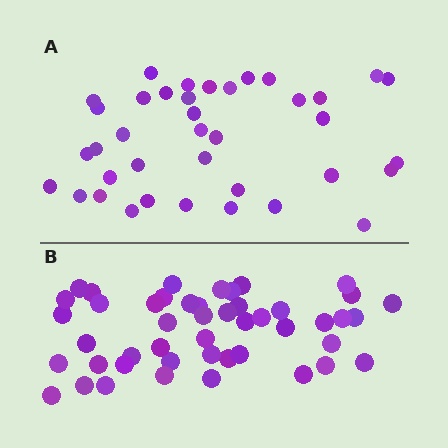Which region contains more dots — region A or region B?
Region B (the bottom region) has more dots.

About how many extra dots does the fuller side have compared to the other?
Region B has roughly 8 or so more dots than region A.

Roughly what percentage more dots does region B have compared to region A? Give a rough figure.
About 25% more.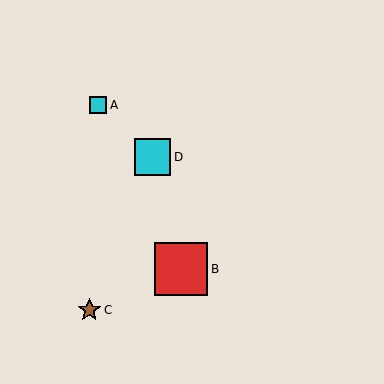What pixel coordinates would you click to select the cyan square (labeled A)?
Click at (98, 105) to select the cyan square A.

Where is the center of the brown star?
The center of the brown star is at (89, 310).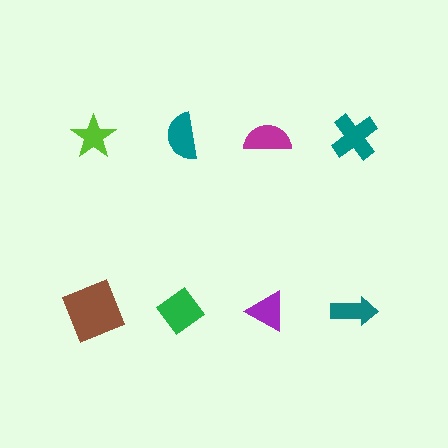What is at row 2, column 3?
A purple triangle.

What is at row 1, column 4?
A teal cross.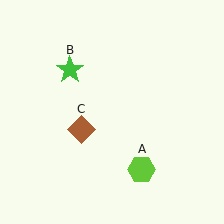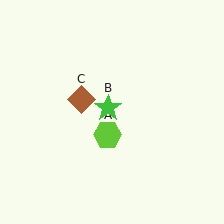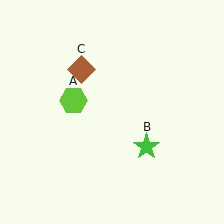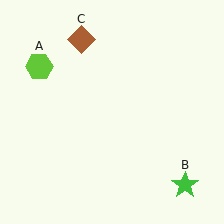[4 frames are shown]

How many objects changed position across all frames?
3 objects changed position: lime hexagon (object A), green star (object B), brown diamond (object C).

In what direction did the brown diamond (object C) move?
The brown diamond (object C) moved up.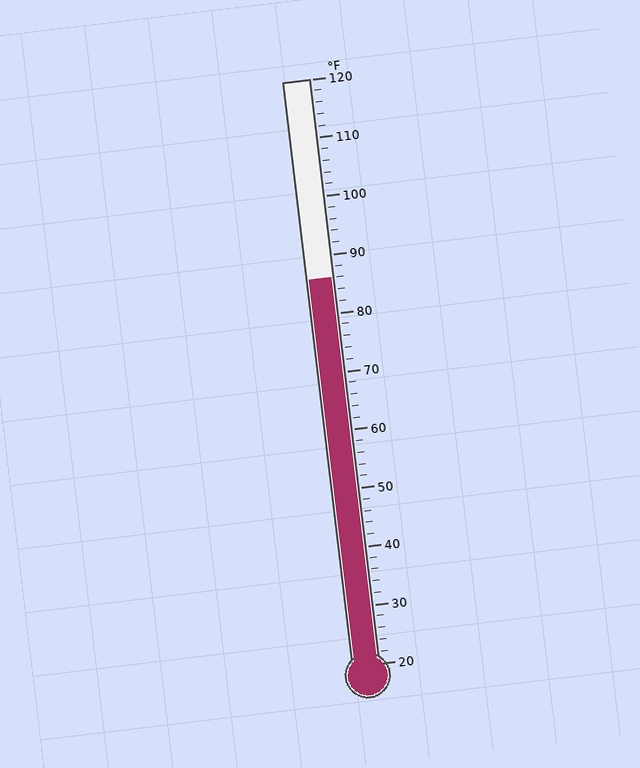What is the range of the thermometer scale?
The thermometer scale ranges from 20°F to 120°F.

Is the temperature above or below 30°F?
The temperature is above 30°F.